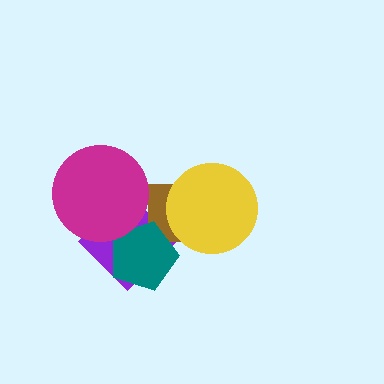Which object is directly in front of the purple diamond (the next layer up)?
The brown square is directly in front of the purple diamond.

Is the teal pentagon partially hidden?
Yes, it is partially covered by another shape.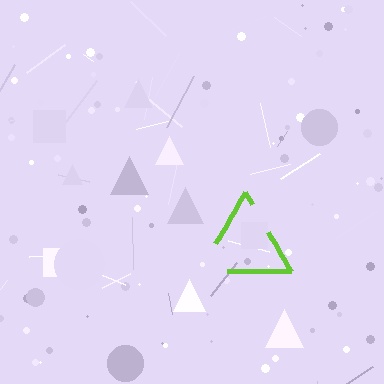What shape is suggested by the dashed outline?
The dashed outline suggests a triangle.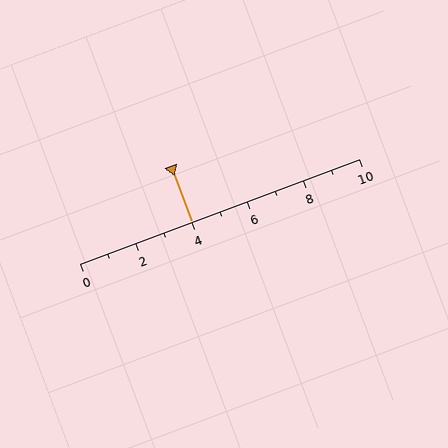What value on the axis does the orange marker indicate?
The marker indicates approximately 4.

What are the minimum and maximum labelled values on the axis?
The axis runs from 0 to 10.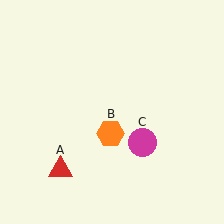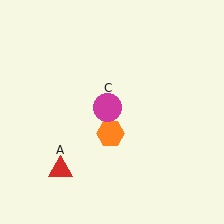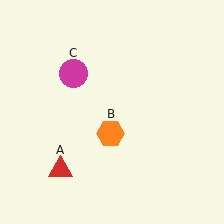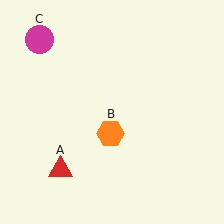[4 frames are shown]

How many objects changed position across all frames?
1 object changed position: magenta circle (object C).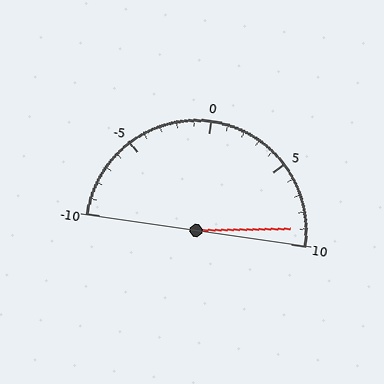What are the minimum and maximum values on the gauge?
The gauge ranges from -10 to 10.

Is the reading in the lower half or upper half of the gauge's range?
The reading is in the upper half of the range (-10 to 10).